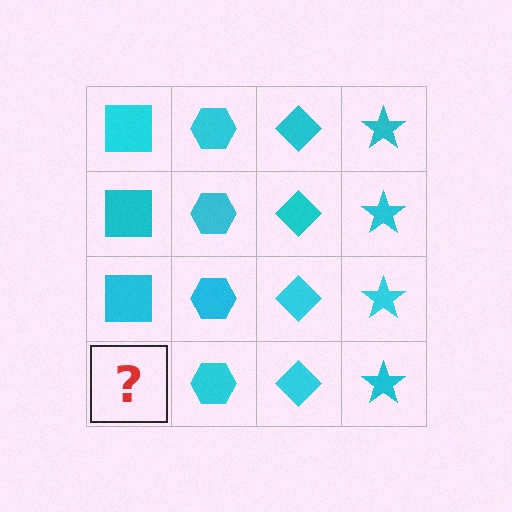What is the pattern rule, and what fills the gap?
The rule is that each column has a consistent shape. The gap should be filled with a cyan square.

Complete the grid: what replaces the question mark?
The question mark should be replaced with a cyan square.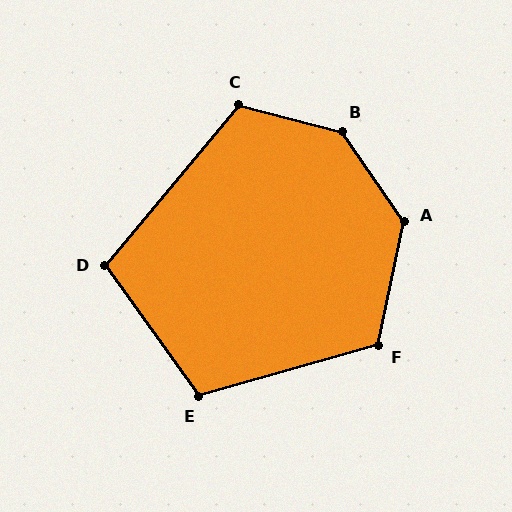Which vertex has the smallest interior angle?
D, at approximately 105 degrees.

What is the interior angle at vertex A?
Approximately 134 degrees (obtuse).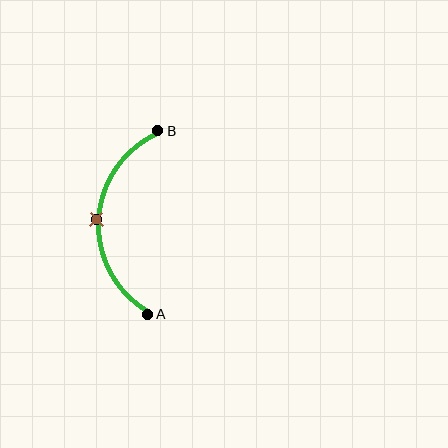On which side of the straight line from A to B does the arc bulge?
The arc bulges to the left of the straight line connecting A and B.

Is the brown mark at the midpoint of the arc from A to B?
Yes. The brown mark lies on the arc at equal arc-length from both A and B — it is the arc midpoint.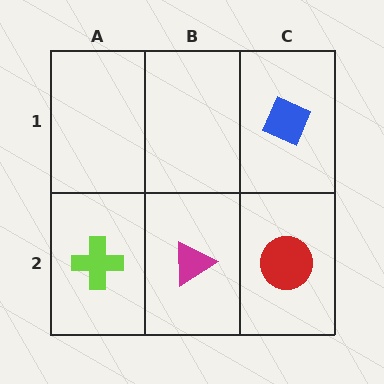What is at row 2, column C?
A red circle.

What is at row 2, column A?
A lime cross.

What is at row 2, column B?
A magenta triangle.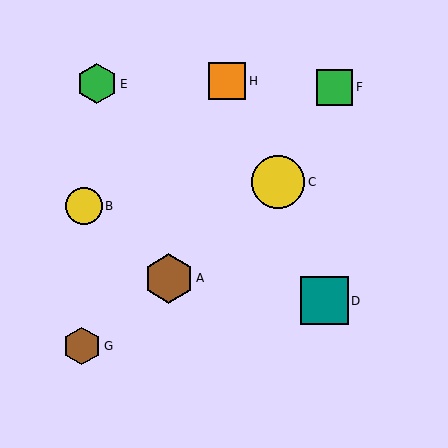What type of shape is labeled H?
Shape H is an orange square.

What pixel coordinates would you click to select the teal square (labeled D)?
Click at (324, 301) to select the teal square D.